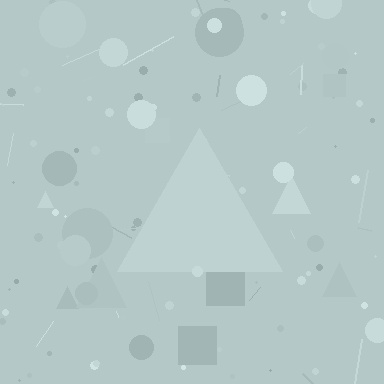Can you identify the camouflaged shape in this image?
The camouflaged shape is a triangle.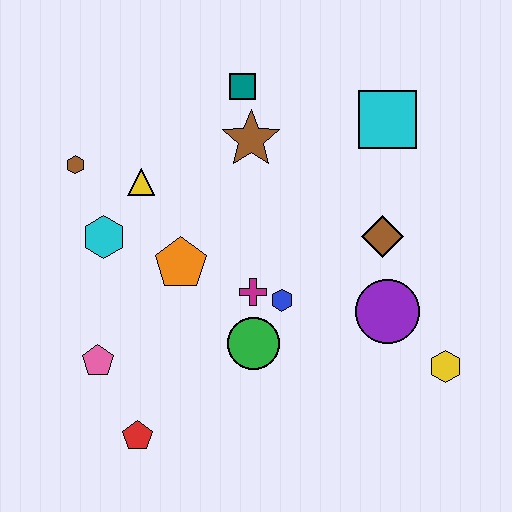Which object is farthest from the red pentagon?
The cyan square is farthest from the red pentagon.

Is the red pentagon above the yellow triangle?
No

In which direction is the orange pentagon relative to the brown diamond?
The orange pentagon is to the left of the brown diamond.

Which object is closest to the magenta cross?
The blue hexagon is closest to the magenta cross.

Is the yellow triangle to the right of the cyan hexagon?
Yes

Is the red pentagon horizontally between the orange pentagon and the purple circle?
No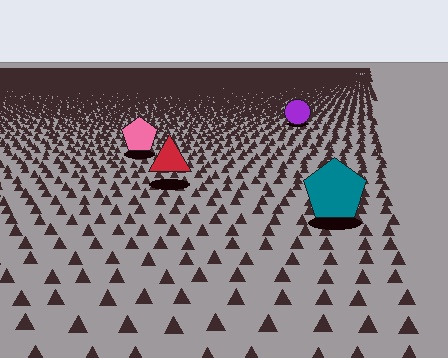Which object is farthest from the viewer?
The purple circle is farthest from the viewer. It appears smaller and the ground texture around it is denser.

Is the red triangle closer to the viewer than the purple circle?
Yes. The red triangle is closer — you can tell from the texture gradient: the ground texture is coarser near it.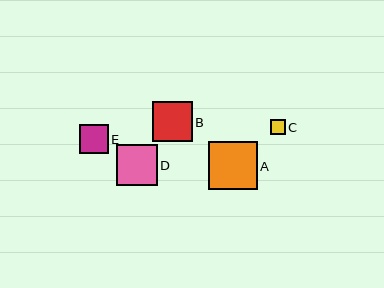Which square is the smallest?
Square C is the smallest with a size of approximately 15 pixels.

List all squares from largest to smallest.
From largest to smallest: A, D, B, E, C.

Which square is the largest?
Square A is the largest with a size of approximately 49 pixels.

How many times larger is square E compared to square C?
Square E is approximately 1.9 times the size of square C.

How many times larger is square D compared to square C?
Square D is approximately 2.7 times the size of square C.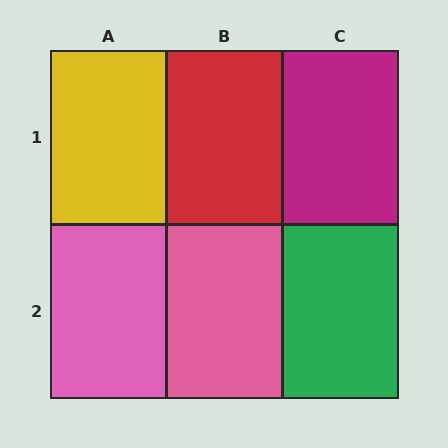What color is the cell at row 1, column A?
Yellow.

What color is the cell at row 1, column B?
Red.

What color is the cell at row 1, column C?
Magenta.